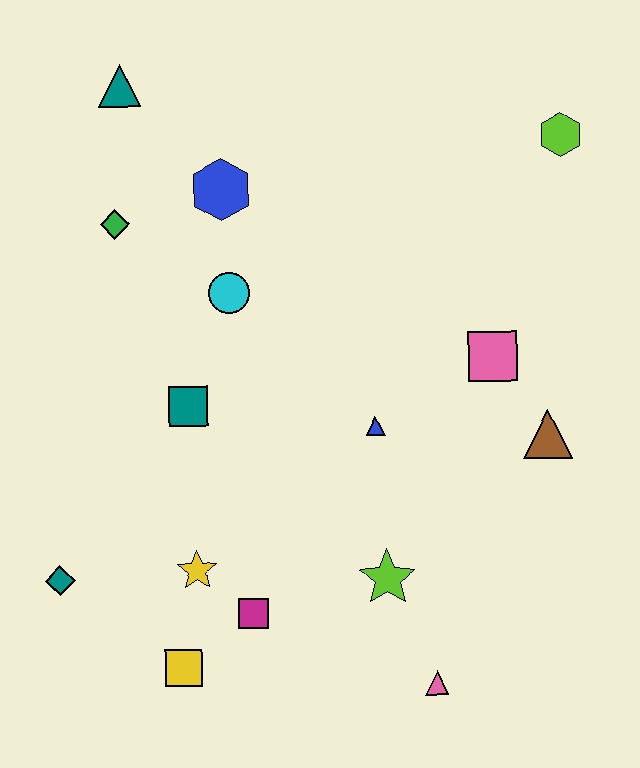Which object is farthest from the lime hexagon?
The teal diamond is farthest from the lime hexagon.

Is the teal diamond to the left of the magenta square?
Yes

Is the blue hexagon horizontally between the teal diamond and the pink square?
Yes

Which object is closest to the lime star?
The pink triangle is closest to the lime star.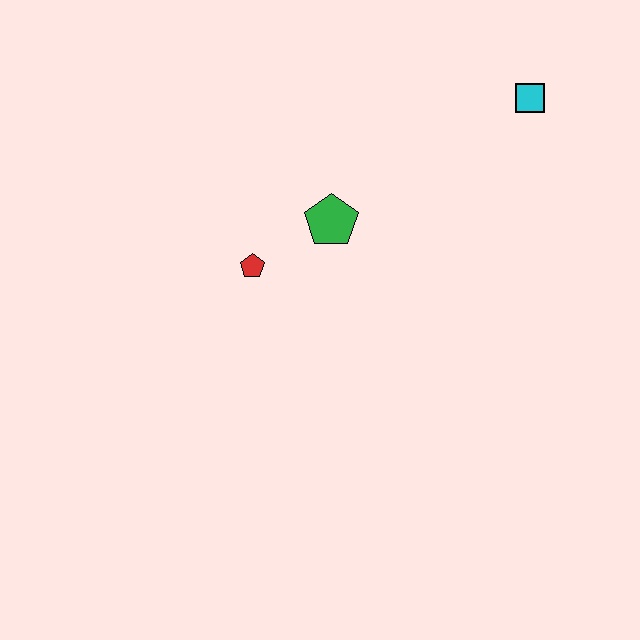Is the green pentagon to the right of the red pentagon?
Yes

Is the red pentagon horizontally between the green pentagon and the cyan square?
No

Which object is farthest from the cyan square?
The red pentagon is farthest from the cyan square.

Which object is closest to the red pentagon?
The green pentagon is closest to the red pentagon.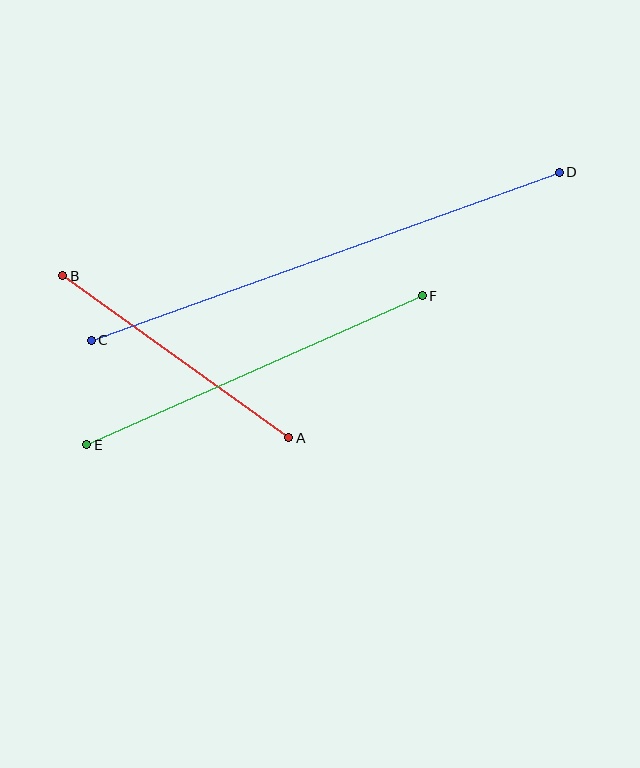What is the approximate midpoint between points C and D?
The midpoint is at approximately (325, 256) pixels.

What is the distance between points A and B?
The distance is approximately 278 pixels.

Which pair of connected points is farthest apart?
Points C and D are farthest apart.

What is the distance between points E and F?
The distance is approximately 367 pixels.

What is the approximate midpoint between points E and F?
The midpoint is at approximately (255, 370) pixels.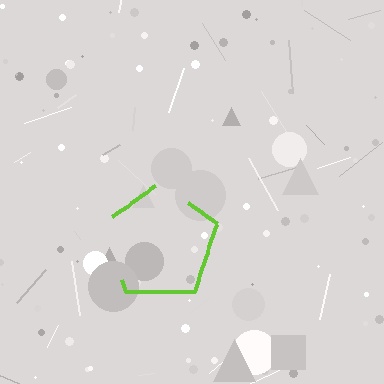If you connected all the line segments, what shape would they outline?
They would outline a pentagon.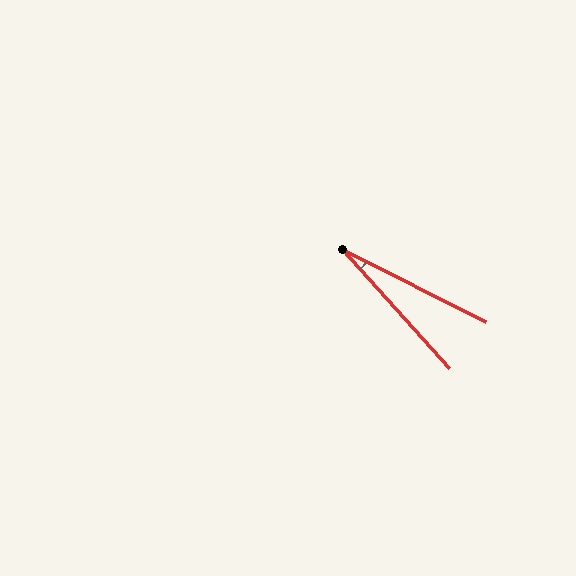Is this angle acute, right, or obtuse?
It is acute.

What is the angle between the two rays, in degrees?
Approximately 22 degrees.